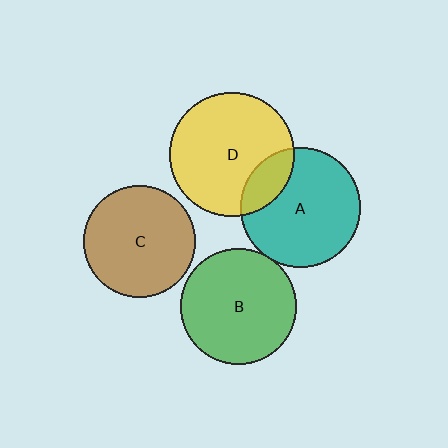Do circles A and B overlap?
Yes.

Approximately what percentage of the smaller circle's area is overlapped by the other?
Approximately 5%.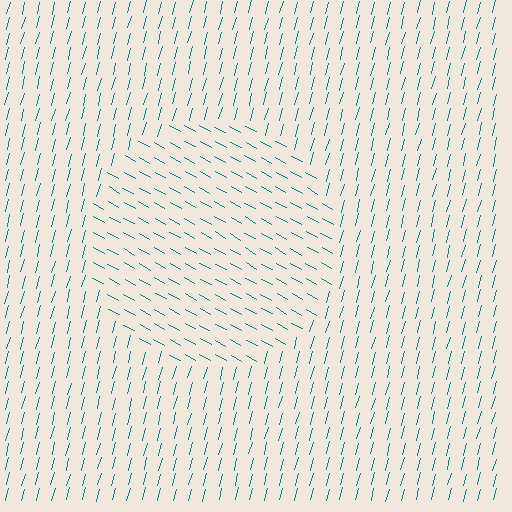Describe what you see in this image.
The image is filled with small teal line segments. A circle region in the image has lines oriented differently from the surrounding lines, creating a visible texture boundary.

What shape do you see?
I see a circle.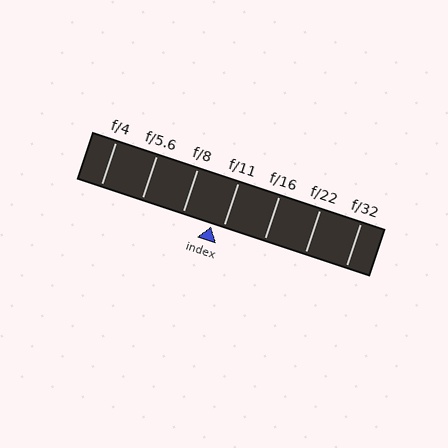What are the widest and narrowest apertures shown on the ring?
The widest aperture shown is f/4 and the narrowest is f/32.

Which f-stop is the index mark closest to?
The index mark is closest to f/11.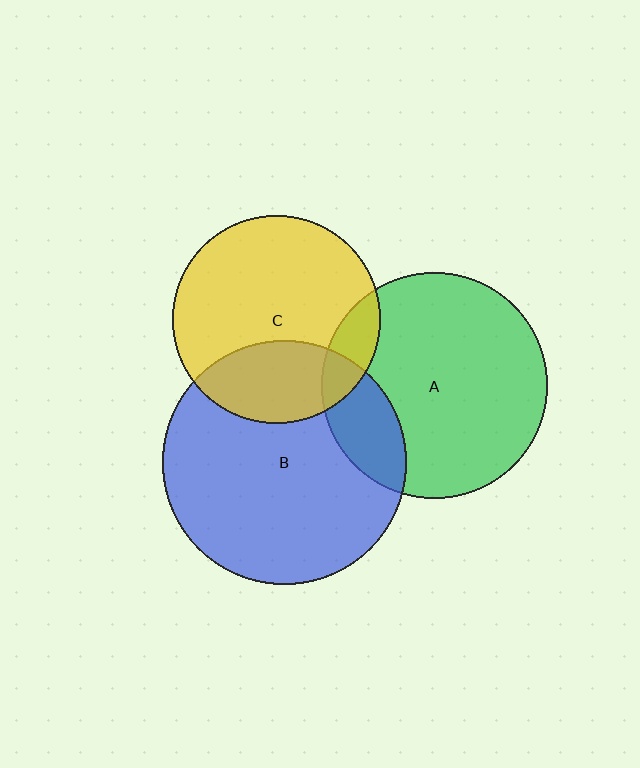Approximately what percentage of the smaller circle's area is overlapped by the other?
Approximately 20%.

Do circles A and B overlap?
Yes.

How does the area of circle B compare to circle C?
Approximately 1.4 times.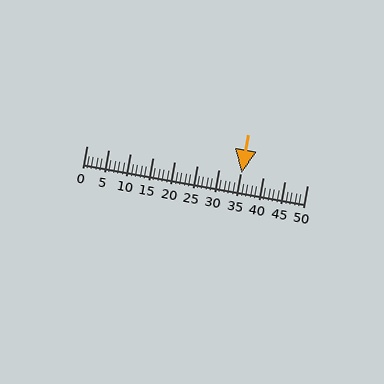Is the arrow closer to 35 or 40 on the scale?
The arrow is closer to 35.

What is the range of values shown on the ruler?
The ruler shows values from 0 to 50.